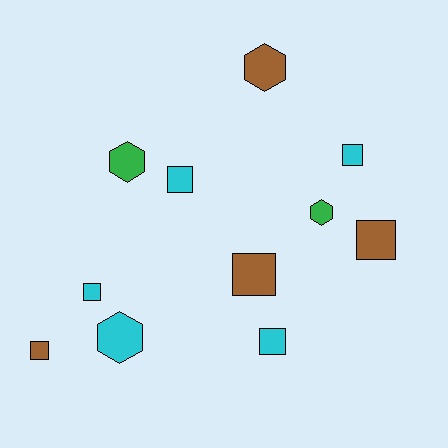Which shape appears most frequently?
Square, with 7 objects.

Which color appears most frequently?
Cyan, with 5 objects.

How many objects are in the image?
There are 11 objects.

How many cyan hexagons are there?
There is 1 cyan hexagon.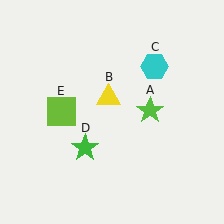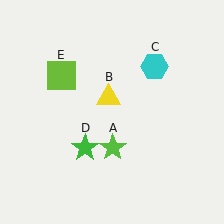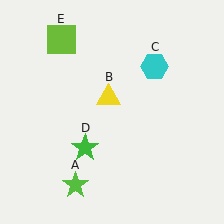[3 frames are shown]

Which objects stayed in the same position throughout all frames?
Yellow triangle (object B) and cyan hexagon (object C) and green star (object D) remained stationary.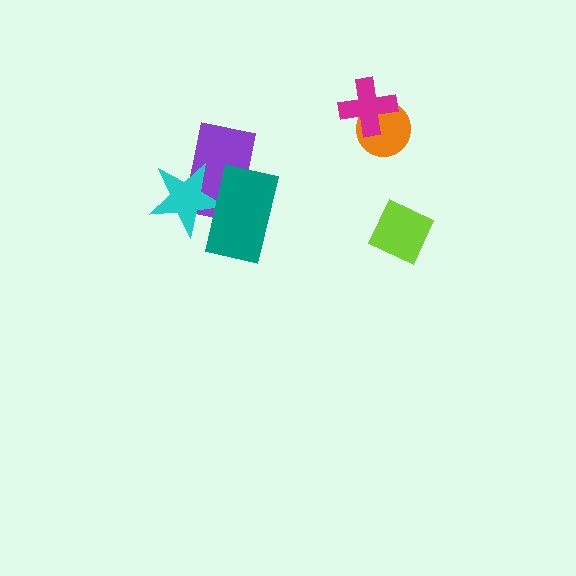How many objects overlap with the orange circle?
1 object overlaps with the orange circle.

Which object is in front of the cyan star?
The teal rectangle is in front of the cyan star.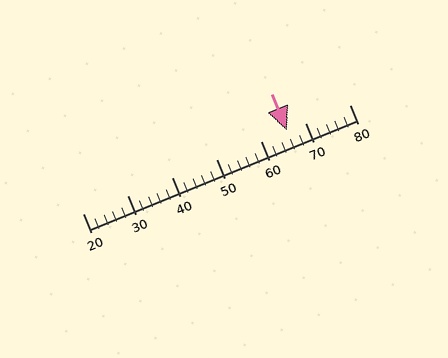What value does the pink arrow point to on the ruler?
The pink arrow points to approximately 66.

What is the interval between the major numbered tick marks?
The major tick marks are spaced 10 units apart.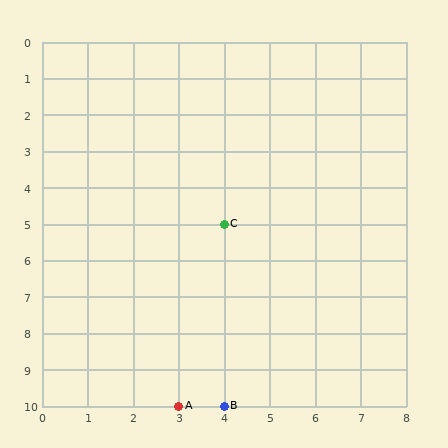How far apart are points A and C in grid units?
Points A and C are 1 column and 5 rows apart (about 5.1 grid units diagonally).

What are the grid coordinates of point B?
Point B is at grid coordinates (4, 10).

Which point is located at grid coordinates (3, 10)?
Point A is at (3, 10).